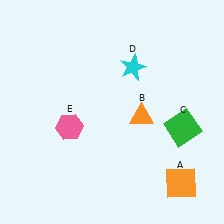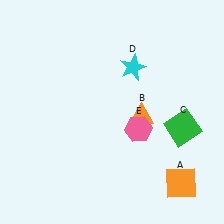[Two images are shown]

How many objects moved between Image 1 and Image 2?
1 object moved between the two images.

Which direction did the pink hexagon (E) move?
The pink hexagon (E) moved right.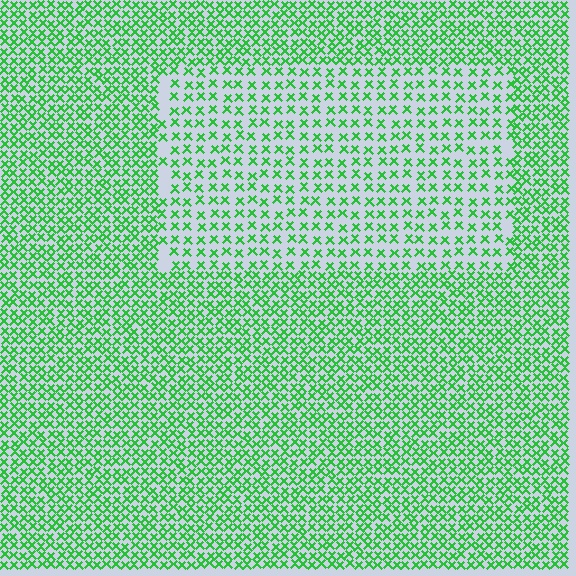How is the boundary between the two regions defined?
The boundary is defined by a change in element density (approximately 1.9x ratio). All elements are the same color, size, and shape.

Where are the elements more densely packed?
The elements are more densely packed outside the rectangle boundary.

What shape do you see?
I see a rectangle.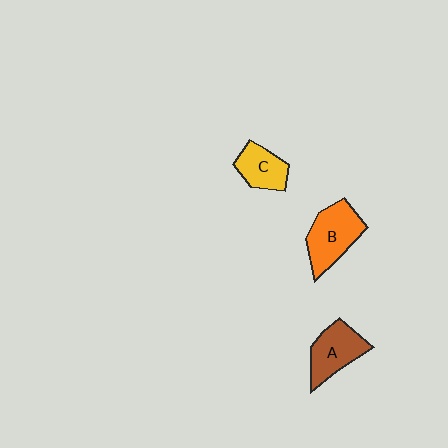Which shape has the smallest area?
Shape C (yellow).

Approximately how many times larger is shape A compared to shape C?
Approximately 1.3 times.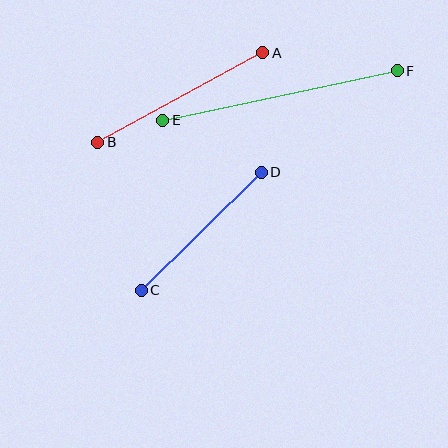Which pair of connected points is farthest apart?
Points E and F are farthest apart.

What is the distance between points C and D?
The distance is approximately 169 pixels.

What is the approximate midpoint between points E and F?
The midpoint is at approximately (280, 95) pixels.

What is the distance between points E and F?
The distance is approximately 240 pixels.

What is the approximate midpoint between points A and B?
The midpoint is at approximately (180, 98) pixels.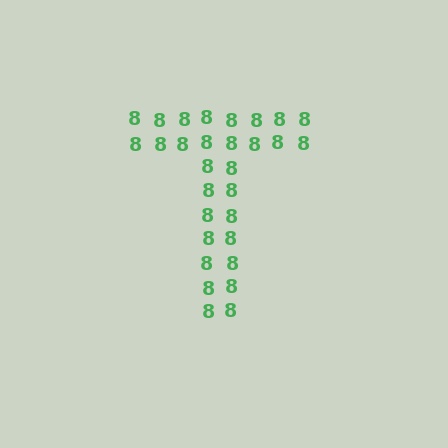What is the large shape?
The large shape is the letter T.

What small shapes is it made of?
It is made of small digit 8's.